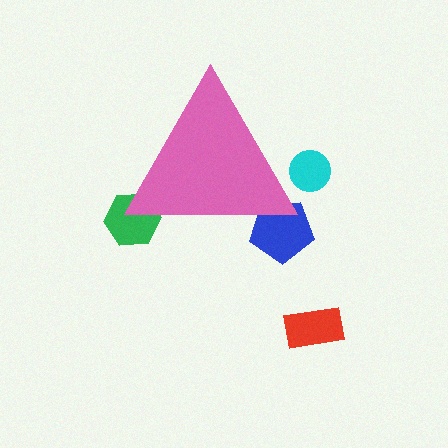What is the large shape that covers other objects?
A pink triangle.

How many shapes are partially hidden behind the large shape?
3 shapes are partially hidden.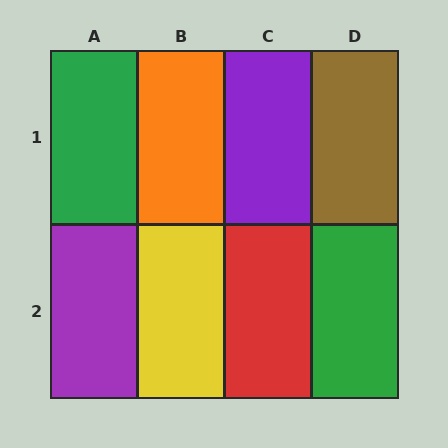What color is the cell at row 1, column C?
Purple.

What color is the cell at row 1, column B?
Orange.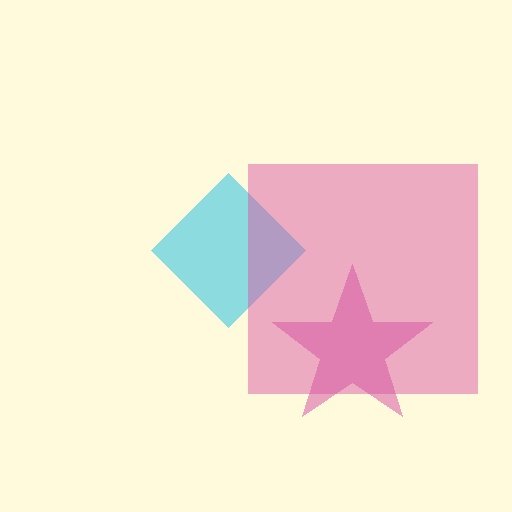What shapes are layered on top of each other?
The layered shapes are: a magenta star, a cyan diamond, a pink square.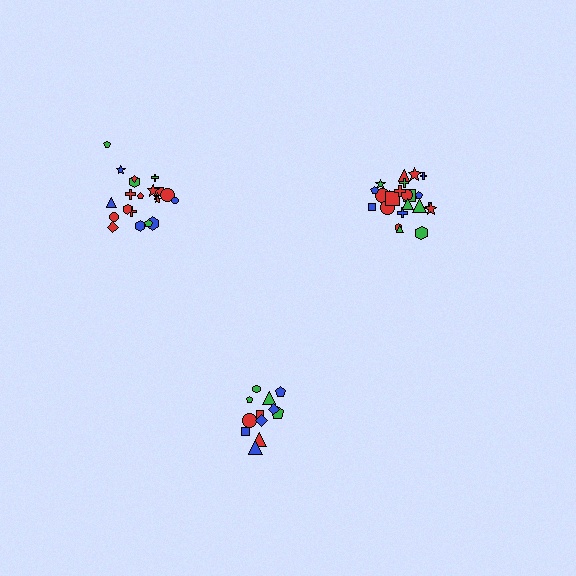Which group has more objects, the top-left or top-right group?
The top-right group.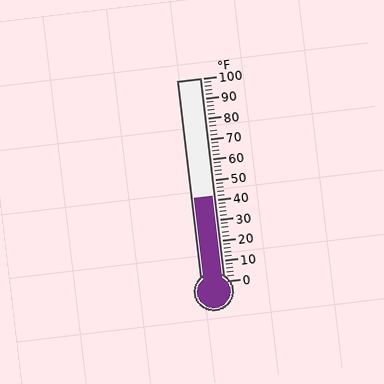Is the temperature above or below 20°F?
The temperature is above 20°F.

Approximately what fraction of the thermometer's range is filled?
The thermometer is filled to approximately 40% of its range.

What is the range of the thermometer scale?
The thermometer scale ranges from 0°F to 100°F.